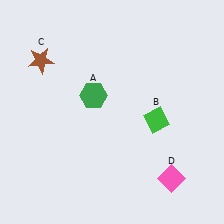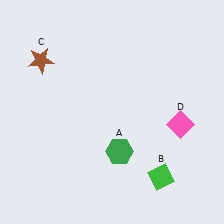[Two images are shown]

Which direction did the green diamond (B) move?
The green diamond (B) moved down.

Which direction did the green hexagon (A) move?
The green hexagon (A) moved down.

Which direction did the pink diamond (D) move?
The pink diamond (D) moved up.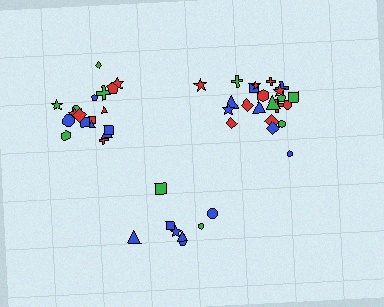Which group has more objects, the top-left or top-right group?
The top-right group.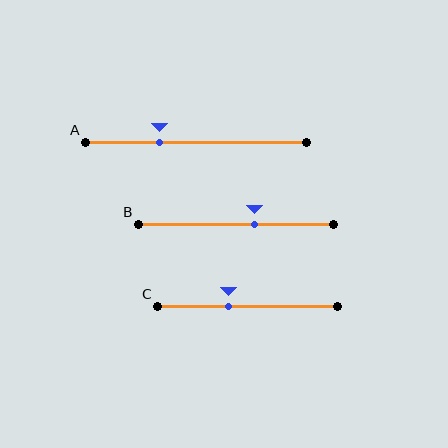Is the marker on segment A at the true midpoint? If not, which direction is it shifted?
No, the marker on segment A is shifted to the left by about 16% of the segment length.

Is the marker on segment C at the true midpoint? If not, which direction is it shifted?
No, the marker on segment C is shifted to the left by about 10% of the segment length.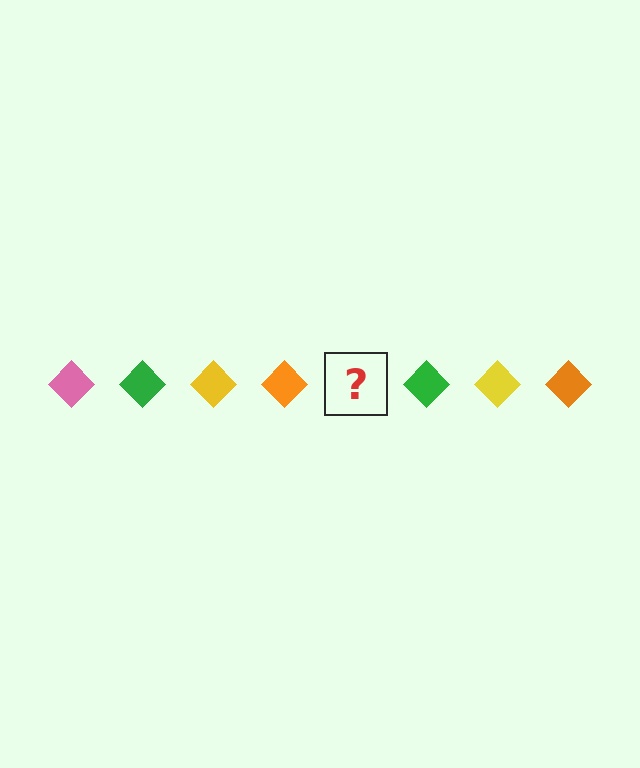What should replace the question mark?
The question mark should be replaced with a pink diamond.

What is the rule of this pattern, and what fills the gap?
The rule is that the pattern cycles through pink, green, yellow, orange diamonds. The gap should be filled with a pink diamond.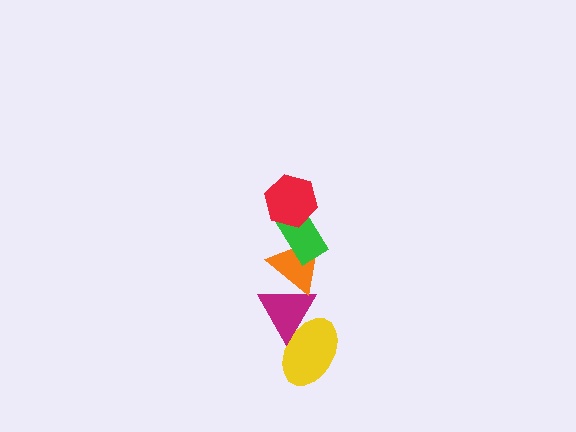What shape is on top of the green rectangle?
The red hexagon is on top of the green rectangle.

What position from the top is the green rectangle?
The green rectangle is 2nd from the top.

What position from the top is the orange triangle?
The orange triangle is 3rd from the top.